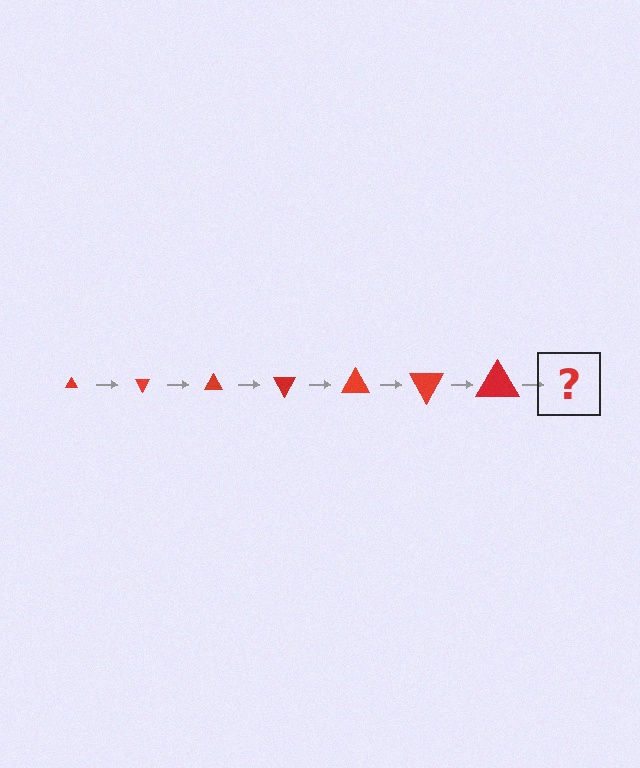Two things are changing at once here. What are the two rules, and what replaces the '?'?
The two rules are that the triangle grows larger each step and it rotates 60 degrees each step. The '?' should be a triangle, larger than the previous one and rotated 420 degrees from the start.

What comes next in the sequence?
The next element should be a triangle, larger than the previous one and rotated 420 degrees from the start.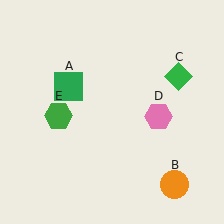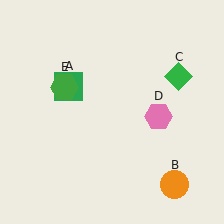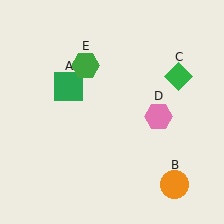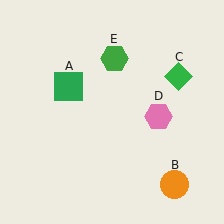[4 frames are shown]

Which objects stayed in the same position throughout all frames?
Green square (object A) and orange circle (object B) and green diamond (object C) and pink hexagon (object D) remained stationary.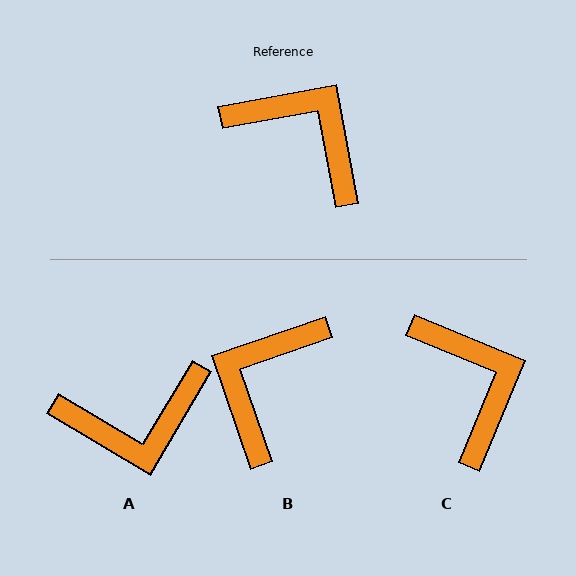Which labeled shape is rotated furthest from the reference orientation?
A, about 131 degrees away.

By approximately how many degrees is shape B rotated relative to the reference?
Approximately 99 degrees counter-clockwise.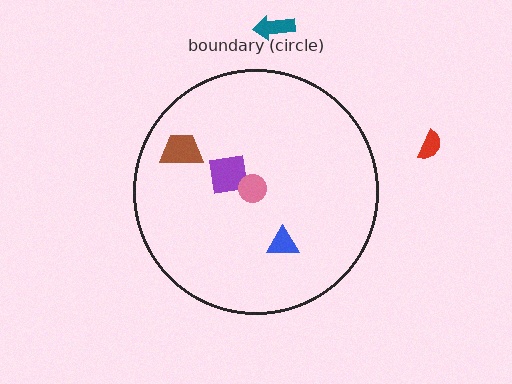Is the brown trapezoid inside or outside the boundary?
Inside.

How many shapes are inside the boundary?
4 inside, 2 outside.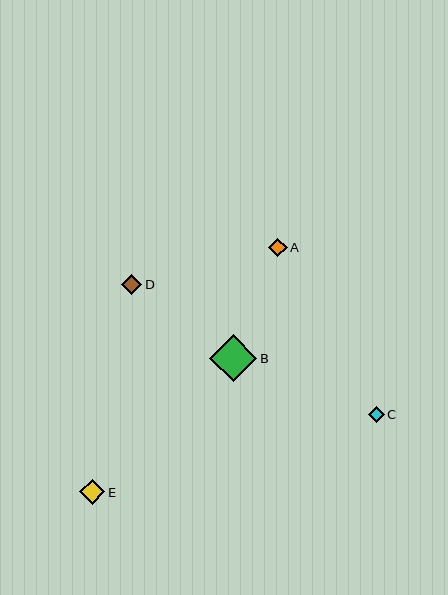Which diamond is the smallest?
Diamond C is the smallest with a size of approximately 16 pixels.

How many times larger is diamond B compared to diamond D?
Diamond B is approximately 2.4 times the size of diamond D.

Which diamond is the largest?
Diamond B is the largest with a size of approximately 47 pixels.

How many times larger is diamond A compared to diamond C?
Diamond A is approximately 1.2 times the size of diamond C.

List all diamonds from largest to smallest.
From largest to smallest: B, E, D, A, C.